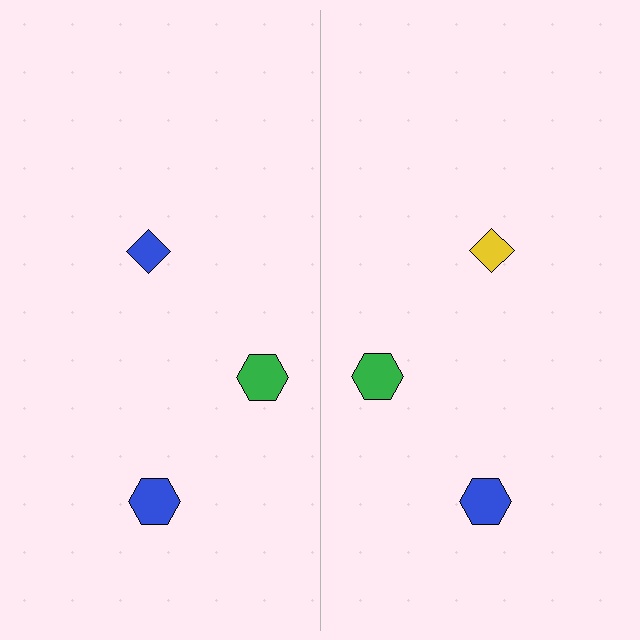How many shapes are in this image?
There are 6 shapes in this image.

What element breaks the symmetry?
The yellow diamond on the right side breaks the symmetry — its mirror counterpart is blue.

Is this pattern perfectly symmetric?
No, the pattern is not perfectly symmetric. The yellow diamond on the right side breaks the symmetry — its mirror counterpart is blue.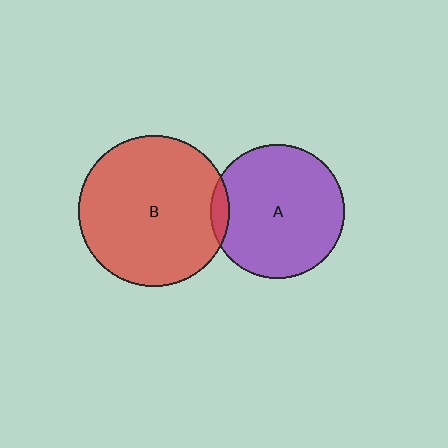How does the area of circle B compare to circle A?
Approximately 1.3 times.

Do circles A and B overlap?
Yes.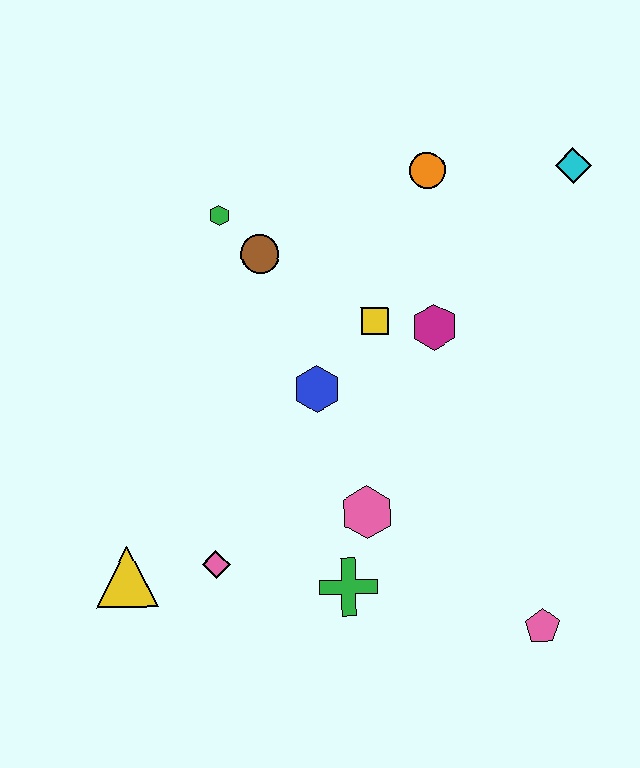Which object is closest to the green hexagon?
The brown circle is closest to the green hexagon.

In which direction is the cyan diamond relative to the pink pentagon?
The cyan diamond is above the pink pentagon.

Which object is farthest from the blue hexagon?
The cyan diamond is farthest from the blue hexagon.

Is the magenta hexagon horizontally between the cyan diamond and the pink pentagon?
No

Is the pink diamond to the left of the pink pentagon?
Yes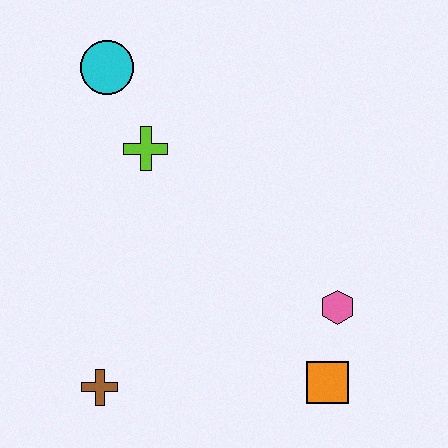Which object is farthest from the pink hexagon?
The cyan circle is farthest from the pink hexagon.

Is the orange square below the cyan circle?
Yes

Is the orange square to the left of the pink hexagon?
Yes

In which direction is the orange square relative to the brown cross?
The orange square is to the right of the brown cross.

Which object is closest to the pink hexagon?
The orange square is closest to the pink hexagon.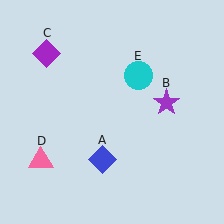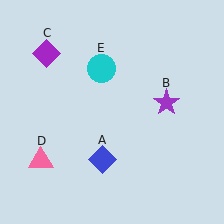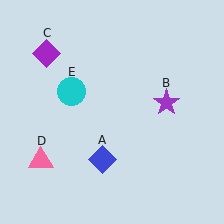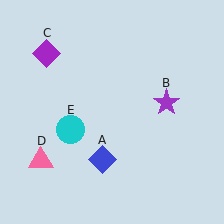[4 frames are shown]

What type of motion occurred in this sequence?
The cyan circle (object E) rotated counterclockwise around the center of the scene.